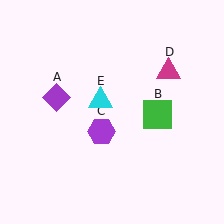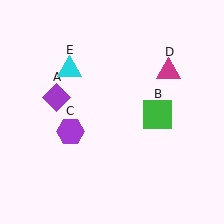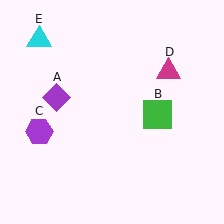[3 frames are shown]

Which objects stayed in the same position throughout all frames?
Purple diamond (object A) and green square (object B) and magenta triangle (object D) remained stationary.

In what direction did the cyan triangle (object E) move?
The cyan triangle (object E) moved up and to the left.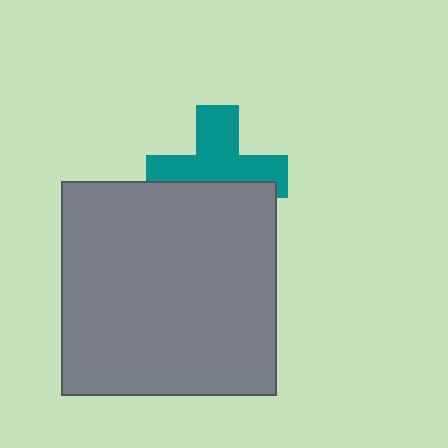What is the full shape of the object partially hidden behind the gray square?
The partially hidden object is a teal cross.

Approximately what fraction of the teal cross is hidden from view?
Roughly 42% of the teal cross is hidden behind the gray square.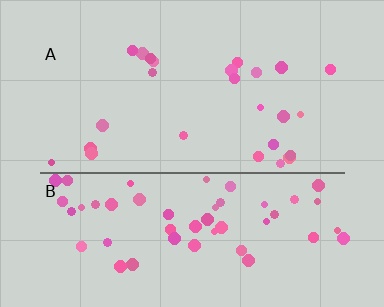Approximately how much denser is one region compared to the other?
Approximately 2.1× — region B over region A.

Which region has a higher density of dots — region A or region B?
B (the bottom).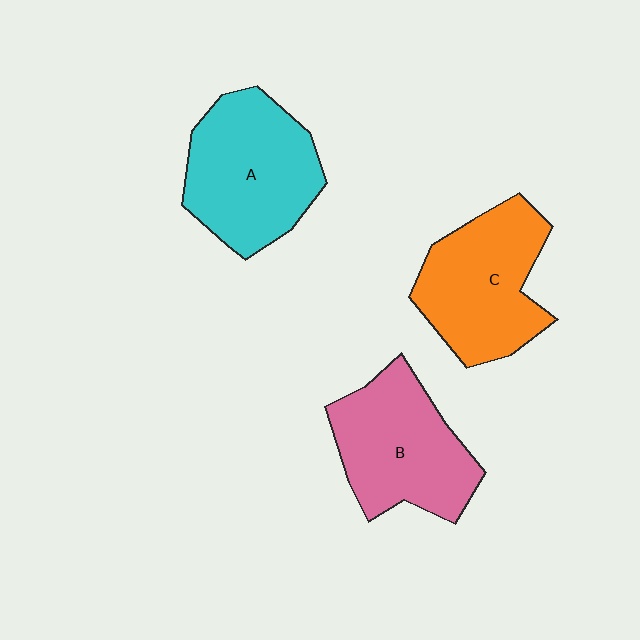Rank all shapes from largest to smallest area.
From largest to smallest: A (cyan), B (pink), C (orange).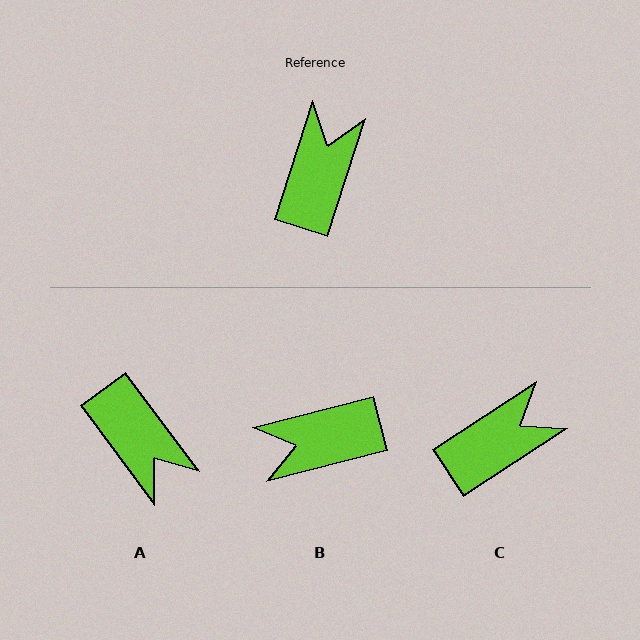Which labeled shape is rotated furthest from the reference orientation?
A, about 125 degrees away.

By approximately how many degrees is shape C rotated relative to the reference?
Approximately 39 degrees clockwise.